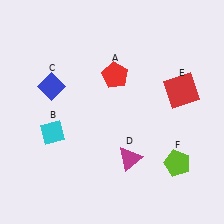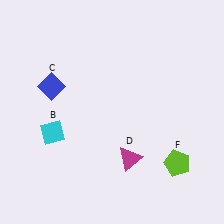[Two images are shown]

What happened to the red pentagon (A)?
The red pentagon (A) was removed in Image 2. It was in the top-right area of Image 1.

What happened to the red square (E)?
The red square (E) was removed in Image 2. It was in the top-right area of Image 1.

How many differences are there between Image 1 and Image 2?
There are 2 differences between the two images.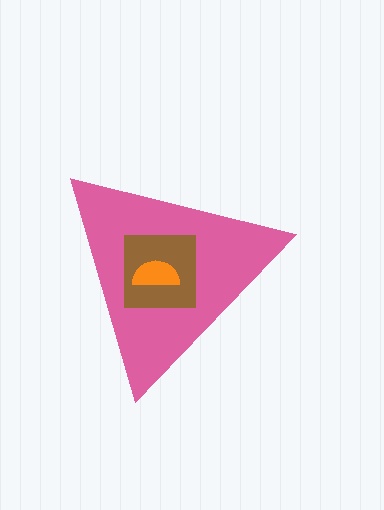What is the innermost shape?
The orange semicircle.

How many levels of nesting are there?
3.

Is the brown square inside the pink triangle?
Yes.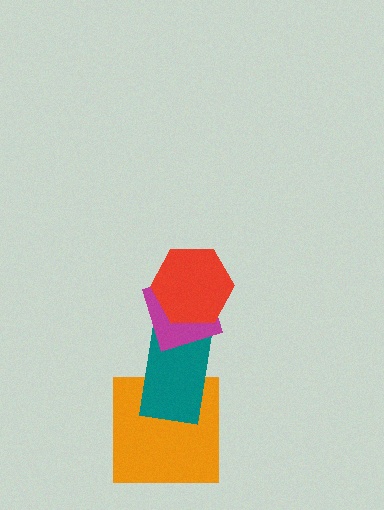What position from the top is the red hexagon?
The red hexagon is 1st from the top.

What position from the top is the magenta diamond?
The magenta diamond is 2nd from the top.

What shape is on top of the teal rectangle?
The magenta diamond is on top of the teal rectangle.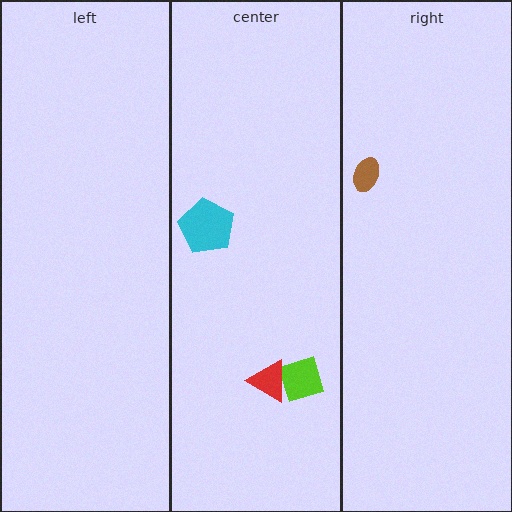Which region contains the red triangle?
The center region.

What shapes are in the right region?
The brown ellipse.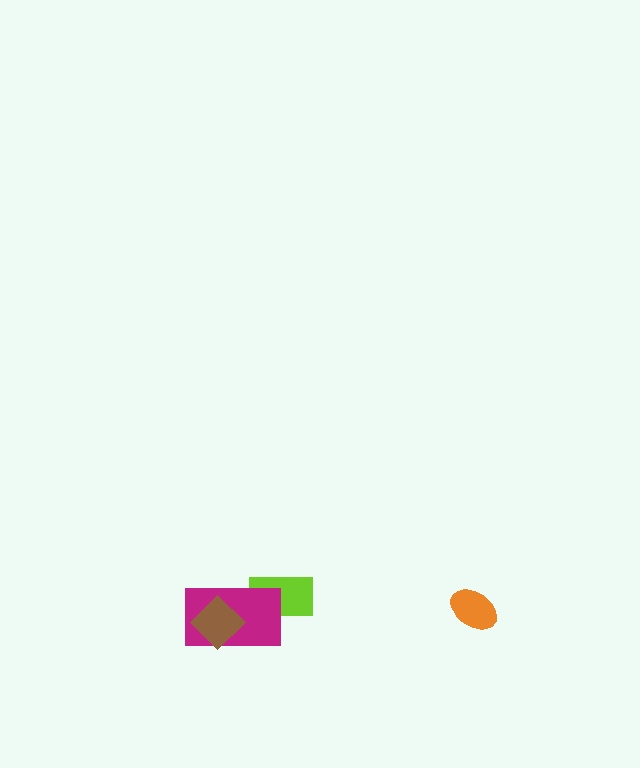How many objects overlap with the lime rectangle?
1 object overlaps with the lime rectangle.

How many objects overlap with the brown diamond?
1 object overlaps with the brown diamond.